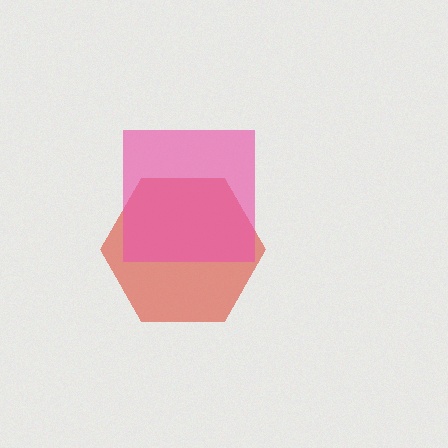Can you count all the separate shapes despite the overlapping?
Yes, there are 2 separate shapes.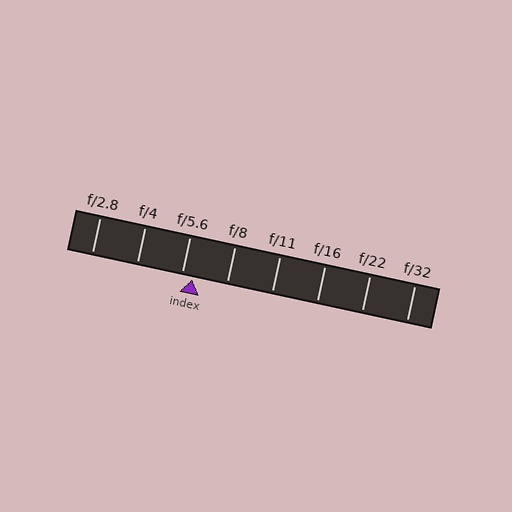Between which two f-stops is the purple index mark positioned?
The index mark is between f/5.6 and f/8.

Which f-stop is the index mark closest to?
The index mark is closest to f/5.6.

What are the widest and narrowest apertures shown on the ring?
The widest aperture shown is f/2.8 and the narrowest is f/32.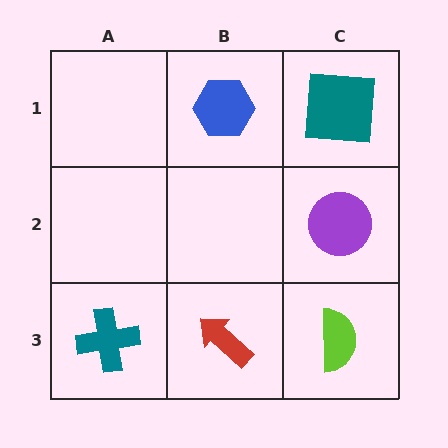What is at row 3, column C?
A lime semicircle.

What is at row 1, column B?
A blue hexagon.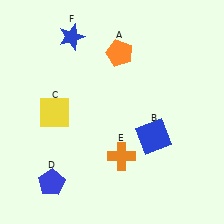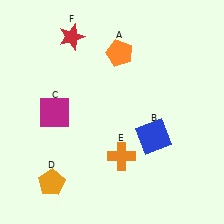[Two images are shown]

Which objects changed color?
C changed from yellow to magenta. D changed from blue to orange. F changed from blue to red.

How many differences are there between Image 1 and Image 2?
There are 3 differences between the two images.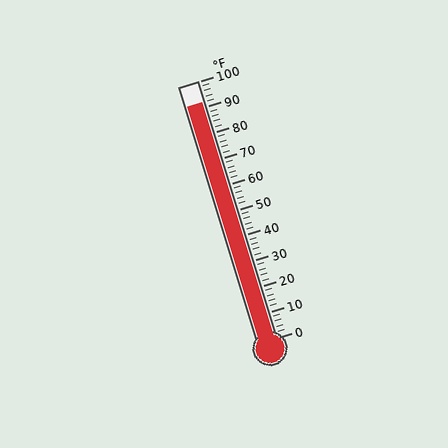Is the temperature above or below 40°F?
The temperature is above 40°F.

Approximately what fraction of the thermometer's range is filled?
The thermometer is filled to approximately 90% of its range.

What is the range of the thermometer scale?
The thermometer scale ranges from 0°F to 100°F.